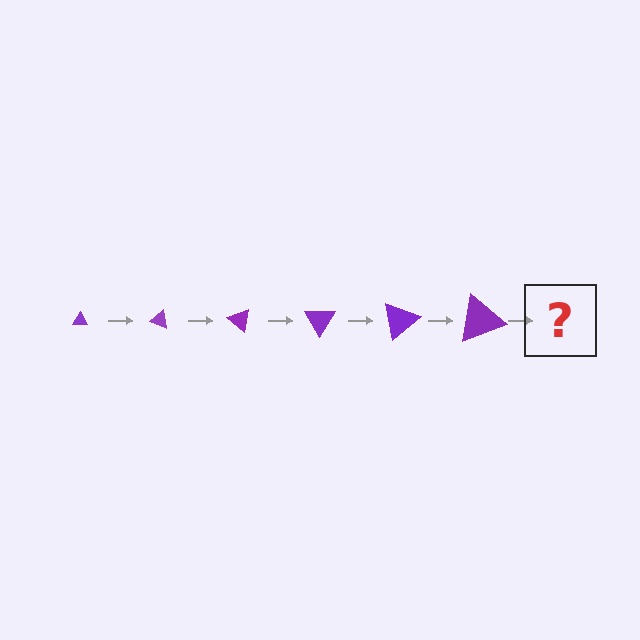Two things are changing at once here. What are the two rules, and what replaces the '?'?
The two rules are that the triangle grows larger each step and it rotates 20 degrees each step. The '?' should be a triangle, larger than the previous one and rotated 120 degrees from the start.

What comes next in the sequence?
The next element should be a triangle, larger than the previous one and rotated 120 degrees from the start.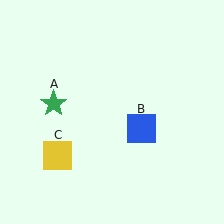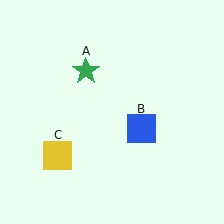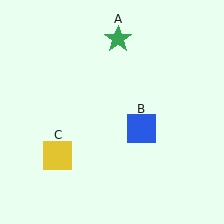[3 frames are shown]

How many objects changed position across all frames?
1 object changed position: green star (object A).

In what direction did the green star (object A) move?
The green star (object A) moved up and to the right.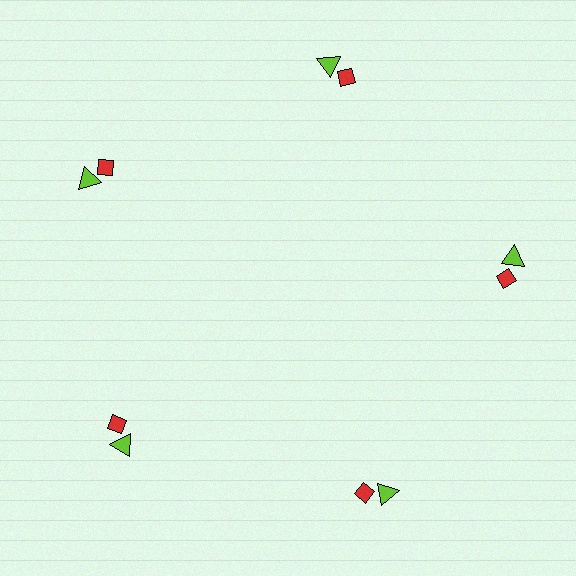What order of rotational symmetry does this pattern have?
This pattern has 5-fold rotational symmetry.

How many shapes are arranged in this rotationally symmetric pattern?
There are 10 shapes, arranged in 5 groups of 2.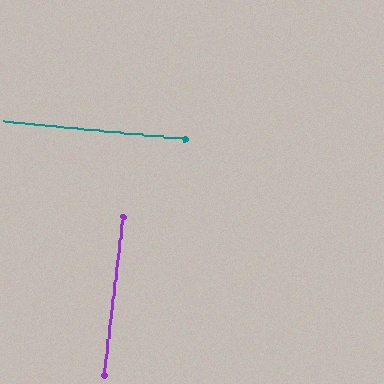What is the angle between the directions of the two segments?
Approximately 89 degrees.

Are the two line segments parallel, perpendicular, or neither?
Perpendicular — they meet at approximately 89°.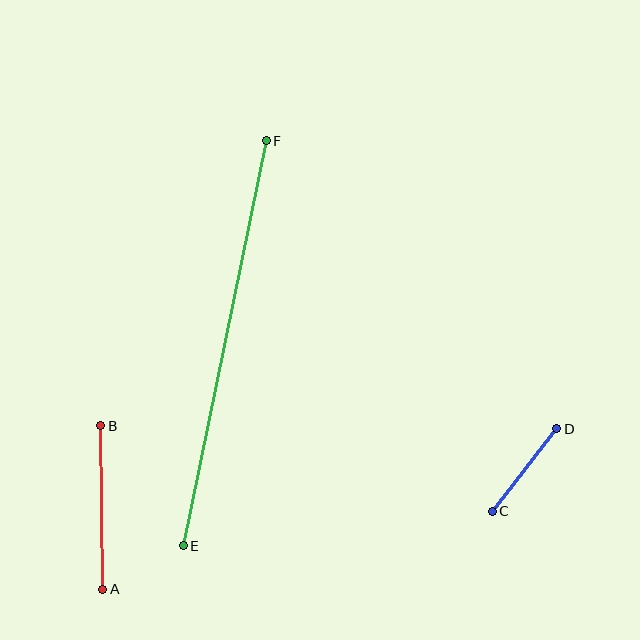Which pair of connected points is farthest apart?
Points E and F are farthest apart.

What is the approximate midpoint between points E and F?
The midpoint is at approximately (225, 343) pixels.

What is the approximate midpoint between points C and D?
The midpoint is at approximately (525, 470) pixels.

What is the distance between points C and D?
The distance is approximately 105 pixels.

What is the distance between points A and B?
The distance is approximately 163 pixels.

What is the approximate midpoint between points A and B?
The midpoint is at approximately (102, 508) pixels.